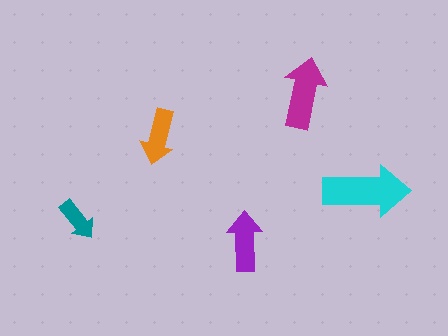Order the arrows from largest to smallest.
the cyan one, the magenta one, the purple one, the orange one, the teal one.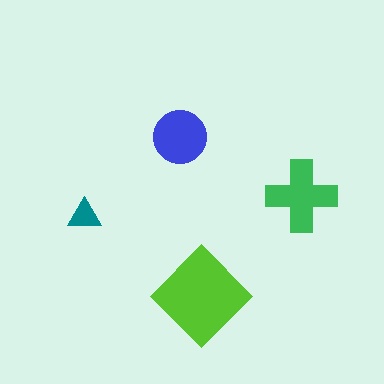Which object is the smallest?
The teal triangle.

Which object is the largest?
The lime diamond.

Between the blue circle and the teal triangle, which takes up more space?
The blue circle.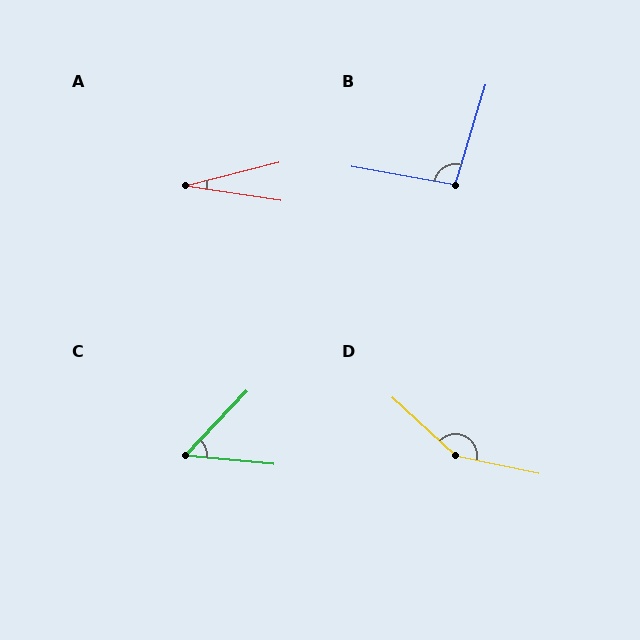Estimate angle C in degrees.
Approximately 52 degrees.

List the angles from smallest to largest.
A (22°), C (52°), B (97°), D (149°).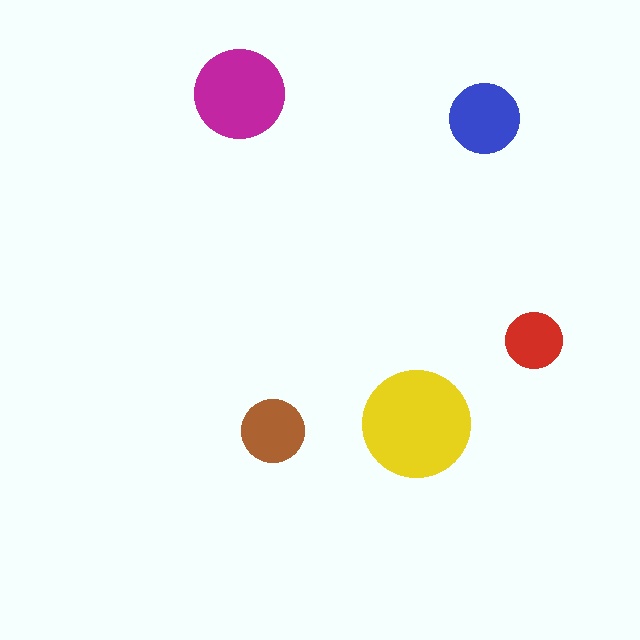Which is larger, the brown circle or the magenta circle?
The magenta one.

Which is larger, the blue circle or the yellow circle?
The yellow one.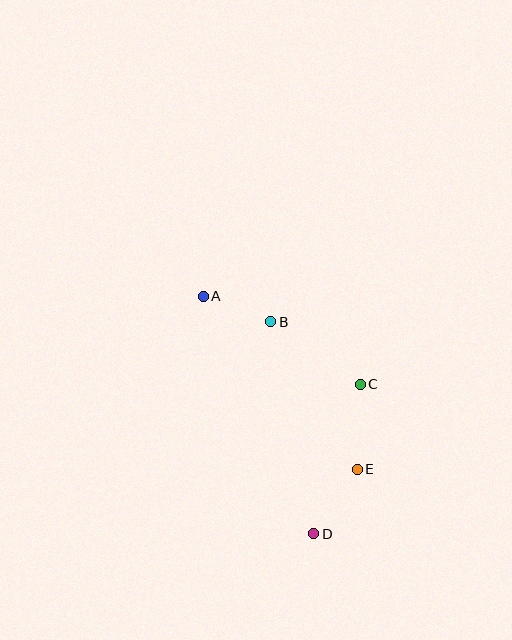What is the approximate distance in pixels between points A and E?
The distance between A and E is approximately 231 pixels.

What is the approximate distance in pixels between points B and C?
The distance between B and C is approximately 109 pixels.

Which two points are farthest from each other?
Points A and D are farthest from each other.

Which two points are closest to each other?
Points A and B are closest to each other.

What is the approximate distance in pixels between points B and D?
The distance between B and D is approximately 216 pixels.